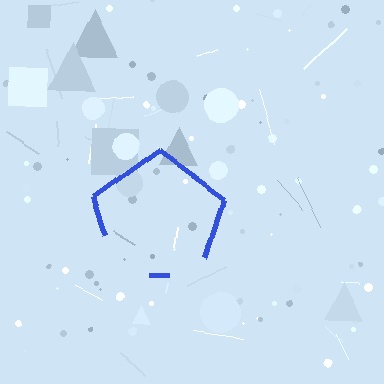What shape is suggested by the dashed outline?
The dashed outline suggests a pentagon.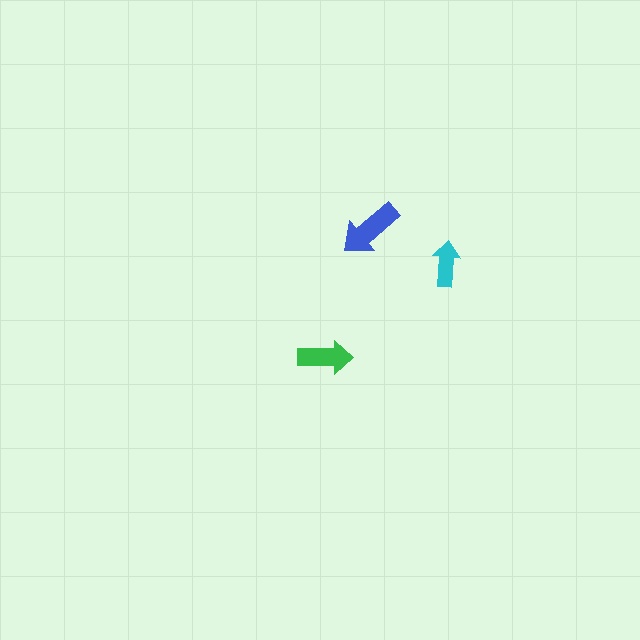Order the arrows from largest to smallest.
the blue one, the green one, the cyan one.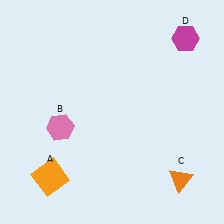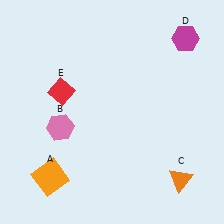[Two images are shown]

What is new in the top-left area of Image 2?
A red diamond (E) was added in the top-left area of Image 2.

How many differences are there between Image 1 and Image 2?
There is 1 difference between the two images.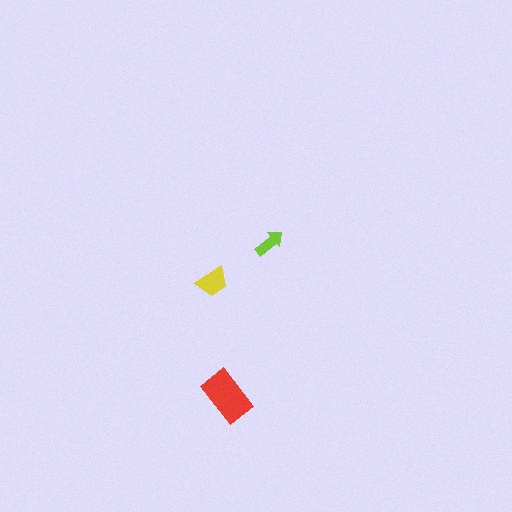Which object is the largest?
The red rectangle.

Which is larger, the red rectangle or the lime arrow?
The red rectangle.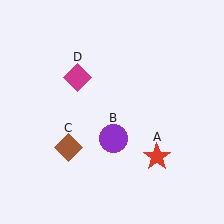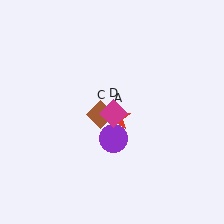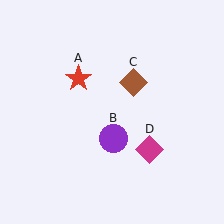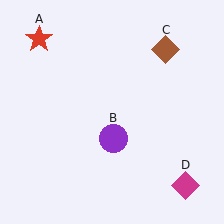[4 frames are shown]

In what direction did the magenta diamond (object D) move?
The magenta diamond (object D) moved down and to the right.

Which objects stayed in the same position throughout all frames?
Purple circle (object B) remained stationary.